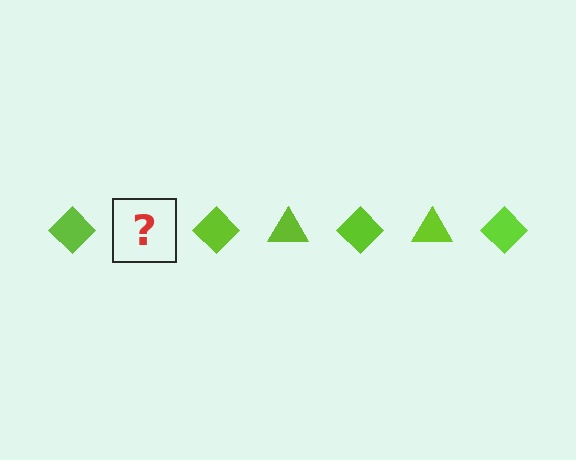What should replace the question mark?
The question mark should be replaced with a lime triangle.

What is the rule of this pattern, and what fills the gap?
The rule is that the pattern cycles through diamond, triangle shapes in lime. The gap should be filled with a lime triangle.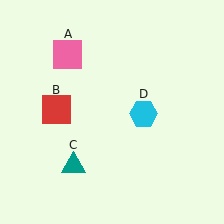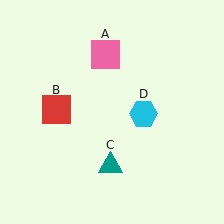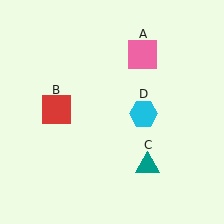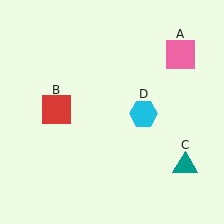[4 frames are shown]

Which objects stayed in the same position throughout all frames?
Red square (object B) and cyan hexagon (object D) remained stationary.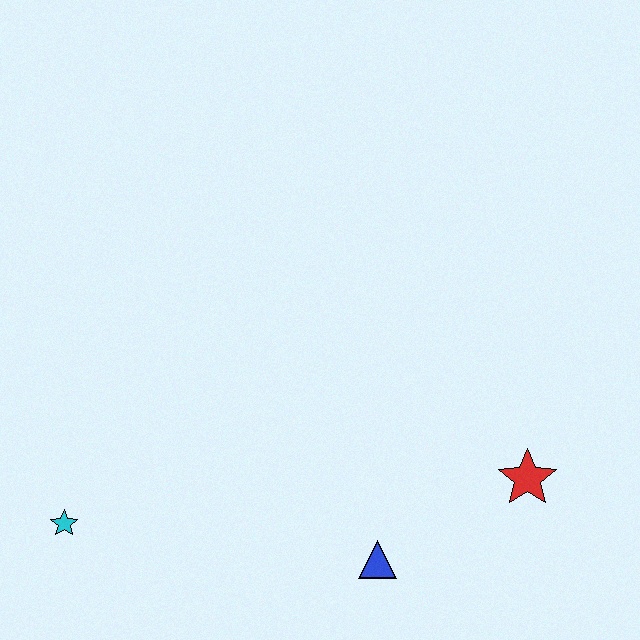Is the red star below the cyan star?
No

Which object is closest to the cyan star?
The blue triangle is closest to the cyan star.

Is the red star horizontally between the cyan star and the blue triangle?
No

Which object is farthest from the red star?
The cyan star is farthest from the red star.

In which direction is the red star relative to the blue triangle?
The red star is to the right of the blue triangle.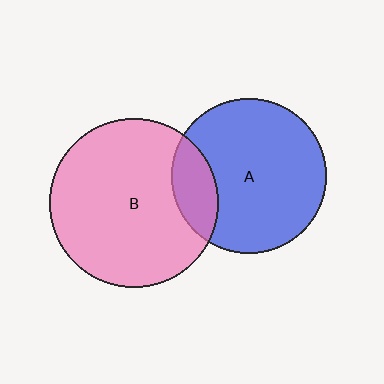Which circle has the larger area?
Circle B (pink).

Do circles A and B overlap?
Yes.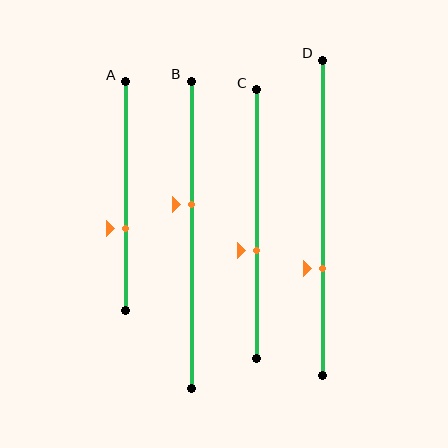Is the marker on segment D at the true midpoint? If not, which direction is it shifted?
No, the marker on segment D is shifted downward by about 16% of the segment length.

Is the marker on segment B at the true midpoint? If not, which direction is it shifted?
No, the marker on segment B is shifted upward by about 10% of the segment length.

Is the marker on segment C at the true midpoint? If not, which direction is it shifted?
No, the marker on segment C is shifted downward by about 10% of the segment length.